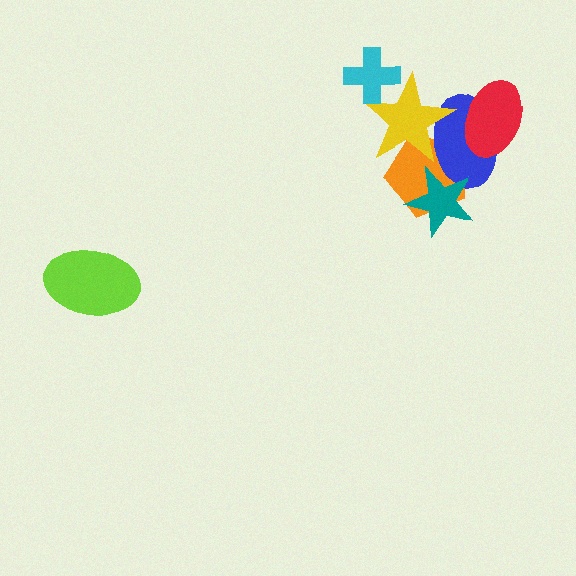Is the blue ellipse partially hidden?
Yes, it is partially covered by another shape.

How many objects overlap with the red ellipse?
1 object overlaps with the red ellipse.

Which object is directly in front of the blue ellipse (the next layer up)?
The red ellipse is directly in front of the blue ellipse.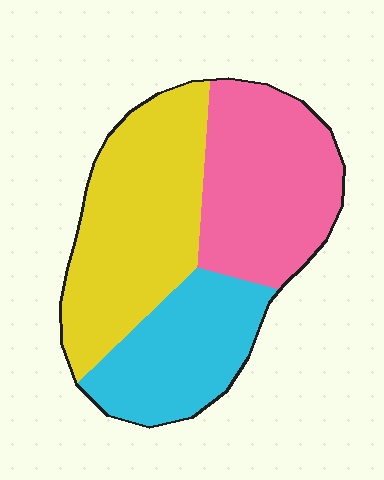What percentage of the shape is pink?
Pink takes up about one third (1/3) of the shape.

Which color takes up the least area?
Cyan, at roughly 25%.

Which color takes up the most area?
Yellow, at roughly 40%.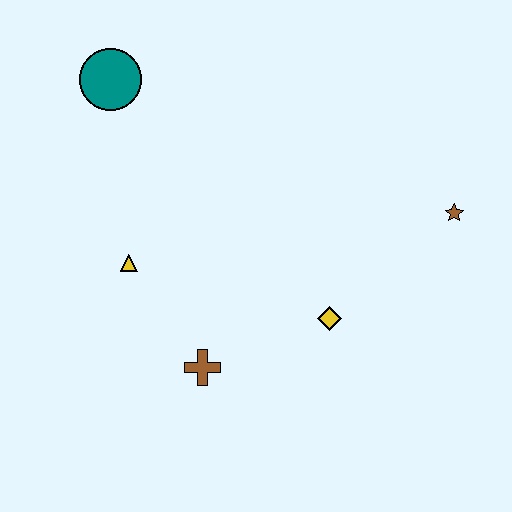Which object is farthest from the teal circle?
The brown star is farthest from the teal circle.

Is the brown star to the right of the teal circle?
Yes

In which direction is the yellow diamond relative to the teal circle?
The yellow diamond is below the teal circle.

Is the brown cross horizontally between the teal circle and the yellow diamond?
Yes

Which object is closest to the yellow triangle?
The brown cross is closest to the yellow triangle.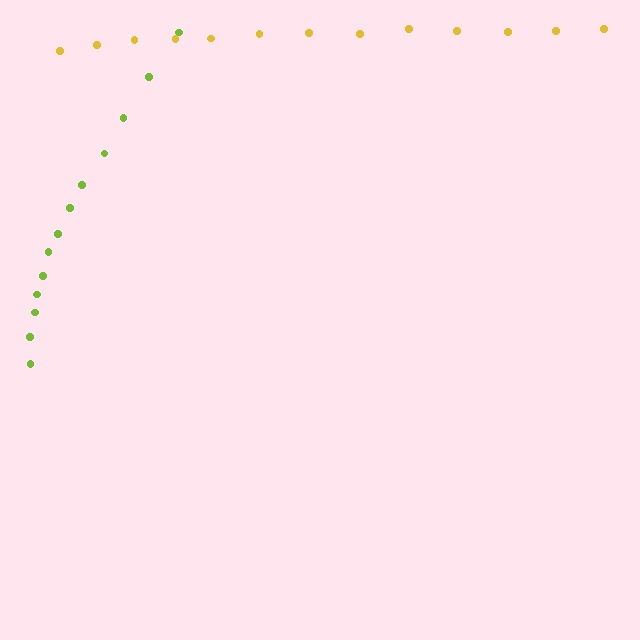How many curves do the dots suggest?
There are 2 distinct paths.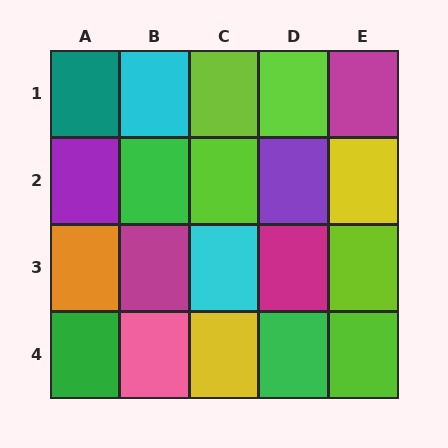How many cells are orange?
1 cell is orange.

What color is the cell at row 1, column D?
Lime.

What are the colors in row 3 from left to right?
Orange, magenta, cyan, magenta, lime.